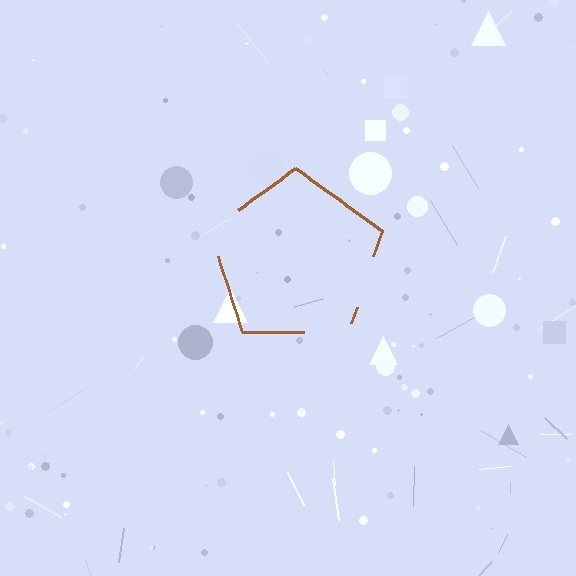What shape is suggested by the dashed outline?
The dashed outline suggests a pentagon.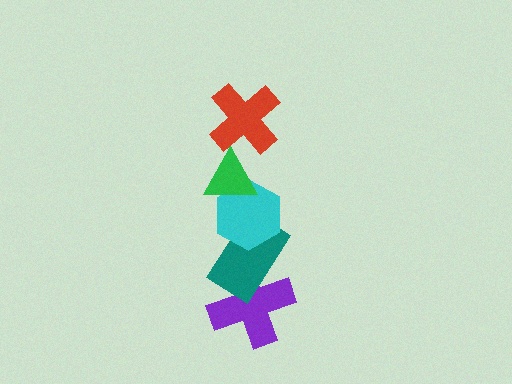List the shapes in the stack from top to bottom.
From top to bottom: the red cross, the green triangle, the cyan hexagon, the teal rectangle, the purple cross.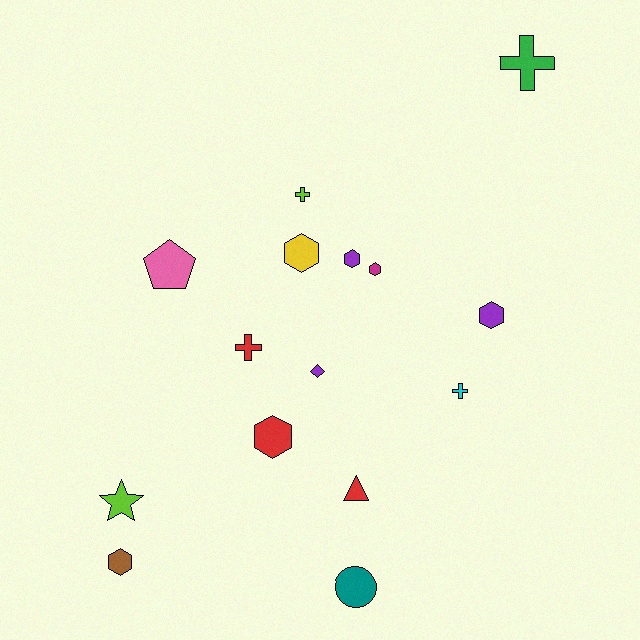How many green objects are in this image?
There is 1 green object.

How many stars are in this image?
There is 1 star.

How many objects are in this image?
There are 15 objects.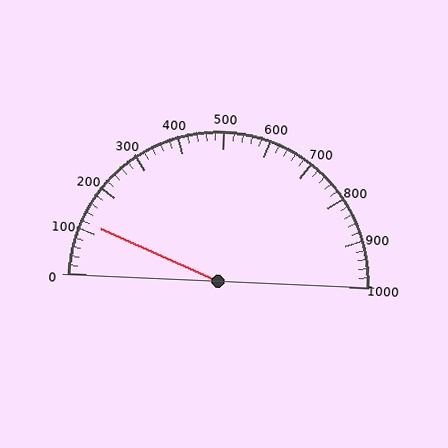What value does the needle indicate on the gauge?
The needle indicates approximately 120.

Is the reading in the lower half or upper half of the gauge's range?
The reading is in the lower half of the range (0 to 1000).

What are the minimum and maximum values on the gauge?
The gauge ranges from 0 to 1000.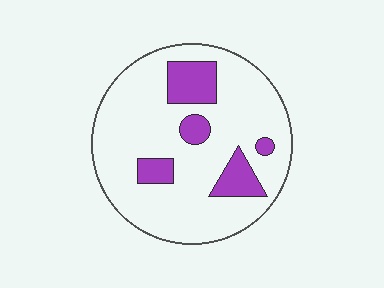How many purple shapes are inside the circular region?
5.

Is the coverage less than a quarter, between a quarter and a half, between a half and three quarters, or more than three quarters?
Less than a quarter.